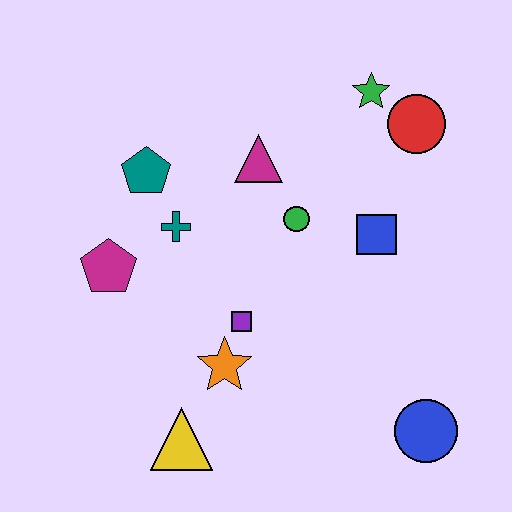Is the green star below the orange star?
No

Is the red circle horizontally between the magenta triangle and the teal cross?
No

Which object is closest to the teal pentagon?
The teal cross is closest to the teal pentagon.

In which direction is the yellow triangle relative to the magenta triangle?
The yellow triangle is below the magenta triangle.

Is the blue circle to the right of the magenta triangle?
Yes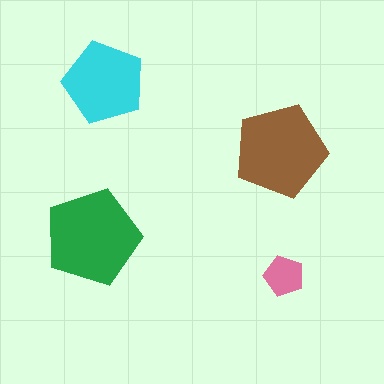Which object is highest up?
The cyan pentagon is topmost.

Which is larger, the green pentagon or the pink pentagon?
The green one.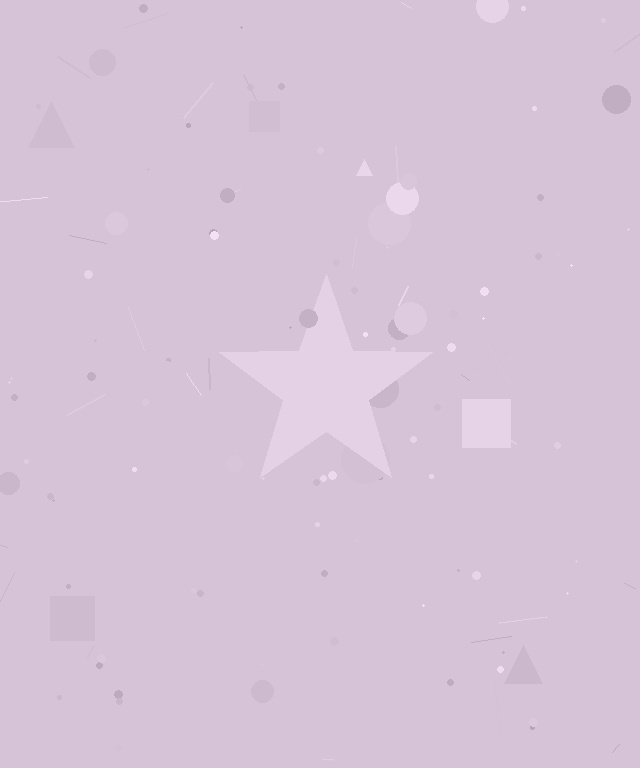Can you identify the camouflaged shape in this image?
The camouflaged shape is a star.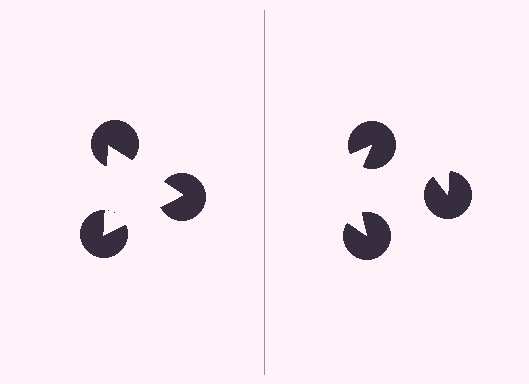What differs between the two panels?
The pac-man discs are positioned identically on both sides; only the wedge orientations differ. On the left they align to a triangle; on the right they are misaligned.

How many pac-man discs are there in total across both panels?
6 — 3 on each side.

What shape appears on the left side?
An illusory triangle.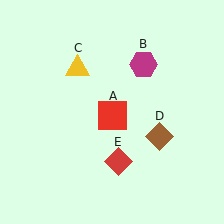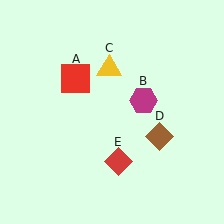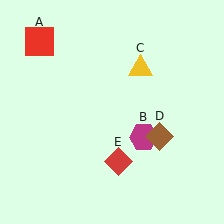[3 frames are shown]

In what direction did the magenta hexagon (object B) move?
The magenta hexagon (object B) moved down.